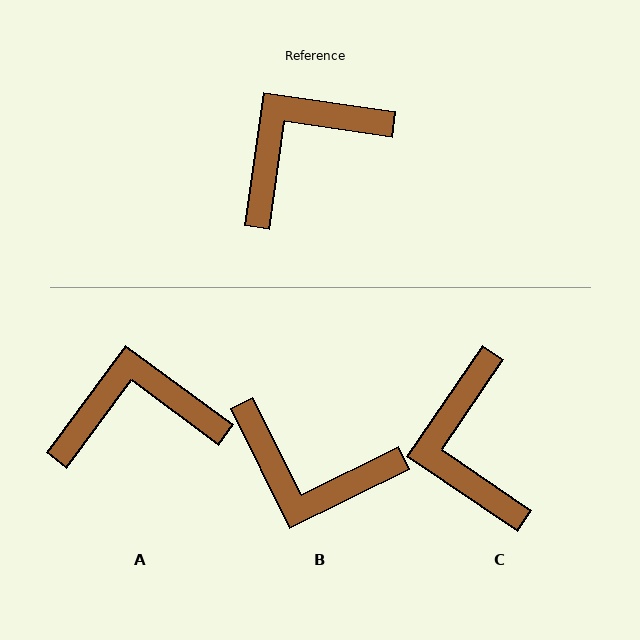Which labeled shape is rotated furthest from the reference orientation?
B, about 124 degrees away.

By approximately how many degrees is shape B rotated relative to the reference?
Approximately 124 degrees counter-clockwise.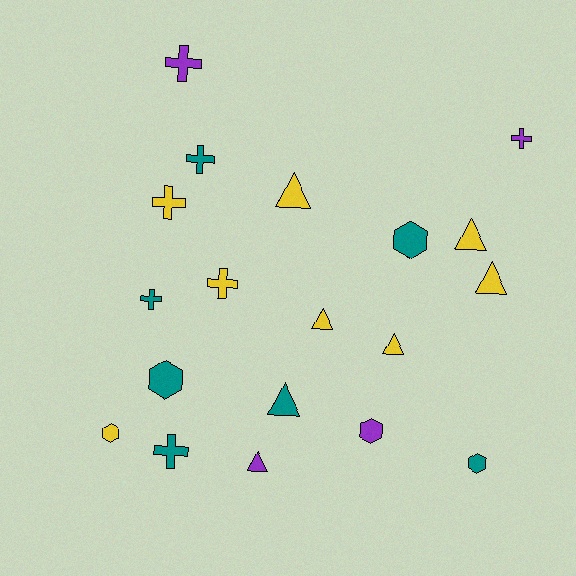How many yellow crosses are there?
There are 2 yellow crosses.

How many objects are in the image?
There are 19 objects.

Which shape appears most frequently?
Triangle, with 7 objects.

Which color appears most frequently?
Yellow, with 8 objects.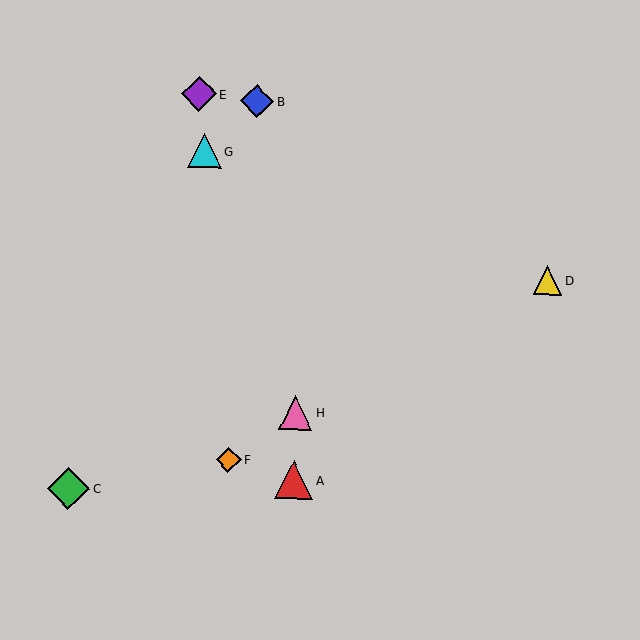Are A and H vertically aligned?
Yes, both are at x≈294.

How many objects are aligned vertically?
2 objects (A, H) are aligned vertically.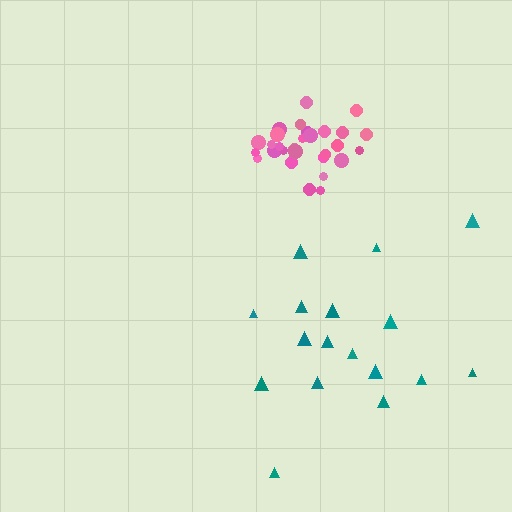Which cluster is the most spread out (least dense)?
Teal.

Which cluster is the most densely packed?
Pink.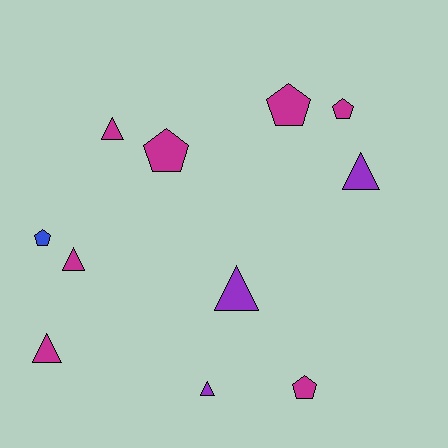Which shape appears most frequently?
Triangle, with 6 objects.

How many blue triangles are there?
There are no blue triangles.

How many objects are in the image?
There are 11 objects.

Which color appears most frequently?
Magenta, with 7 objects.